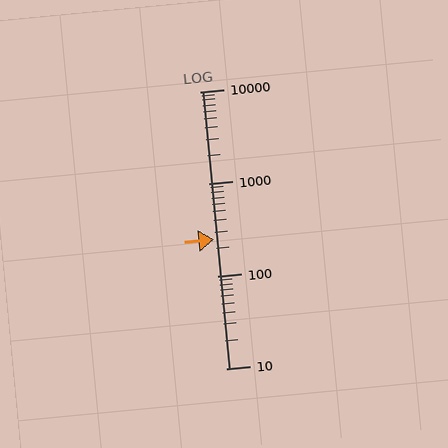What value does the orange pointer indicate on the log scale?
The pointer indicates approximately 250.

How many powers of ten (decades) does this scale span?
The scale spans 3 decades, from 10 to 10000.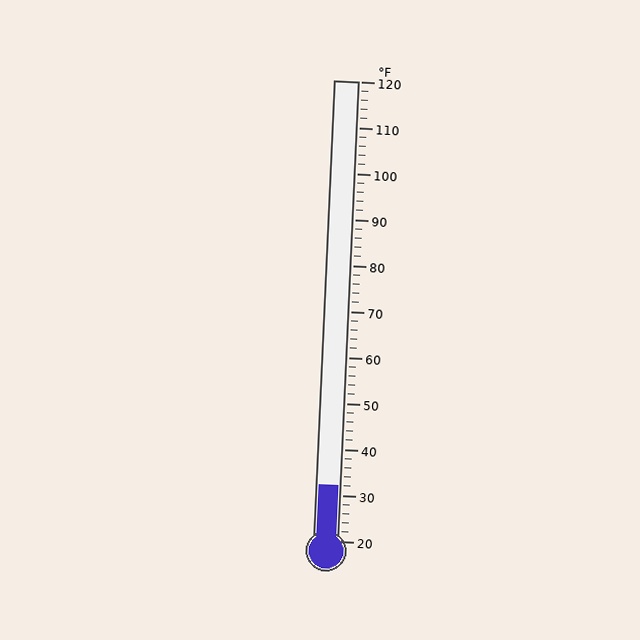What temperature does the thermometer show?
The thermometer shows approximately 32°F.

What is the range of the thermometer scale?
The thermometer scale ranges from 20°F to 120°F.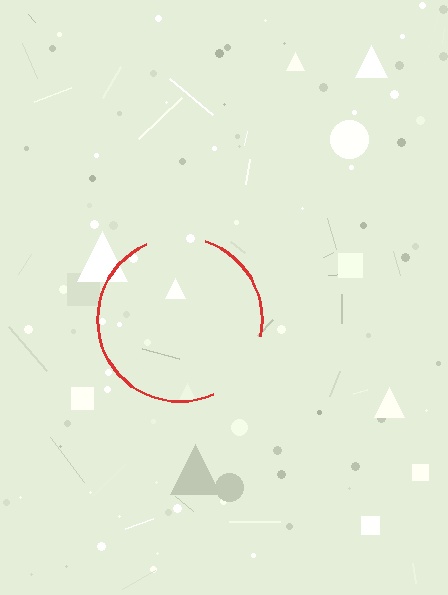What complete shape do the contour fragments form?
The contour fragments form a circle.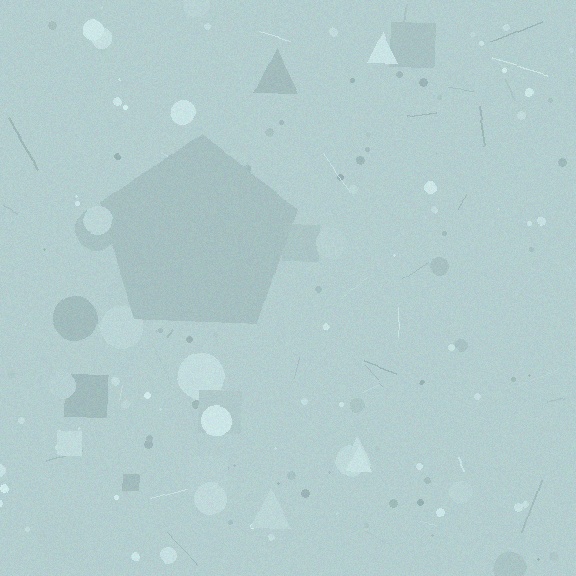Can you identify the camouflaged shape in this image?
The camouflaged shape is a pentagon.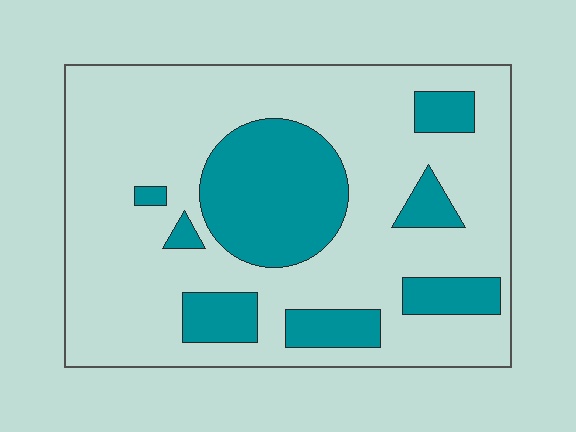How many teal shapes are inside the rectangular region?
8.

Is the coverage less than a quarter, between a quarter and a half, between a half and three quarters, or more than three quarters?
Between a quarter and a half.